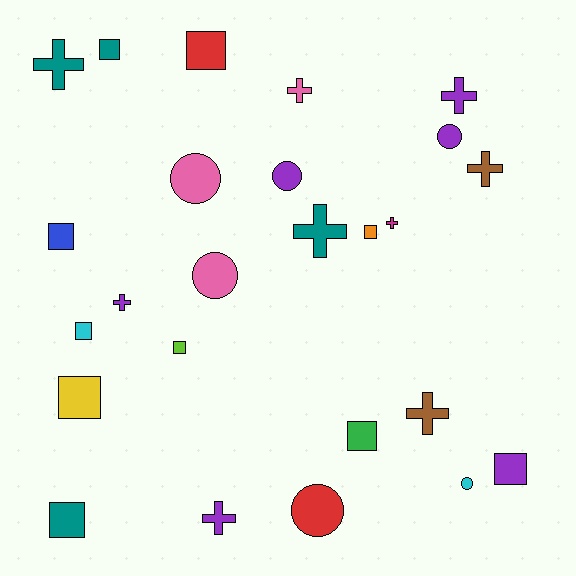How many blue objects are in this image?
There is 1 blue object.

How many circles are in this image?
There are 6 circles.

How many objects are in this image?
There are 25 objects.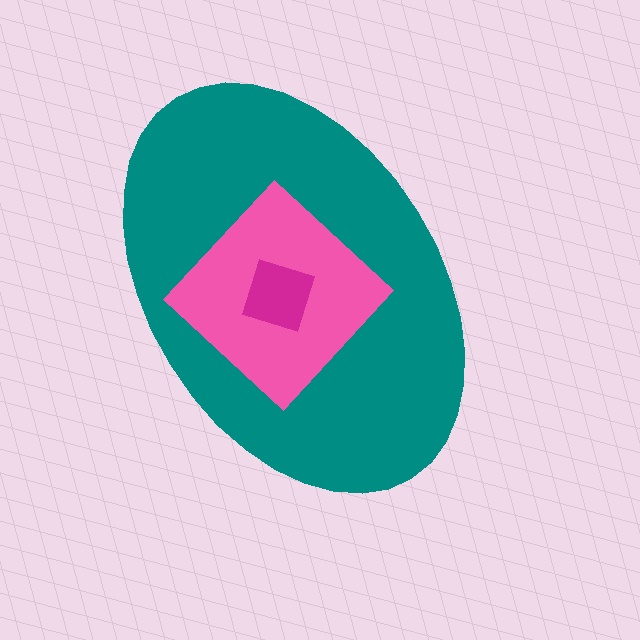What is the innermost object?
The magenta square.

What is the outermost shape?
The teal ellipse.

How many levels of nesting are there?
3.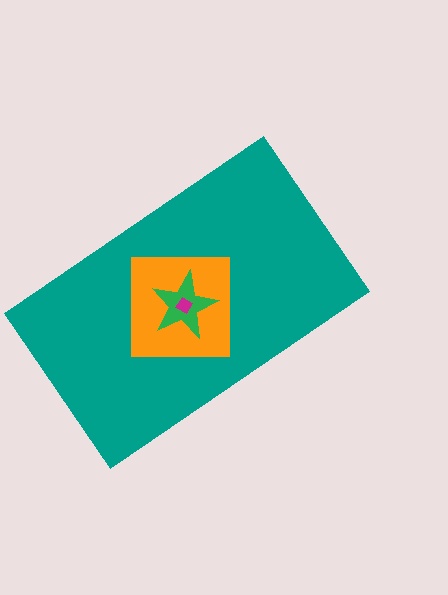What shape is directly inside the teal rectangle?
The orange square.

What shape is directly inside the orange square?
The green star.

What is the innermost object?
The magenta diamond.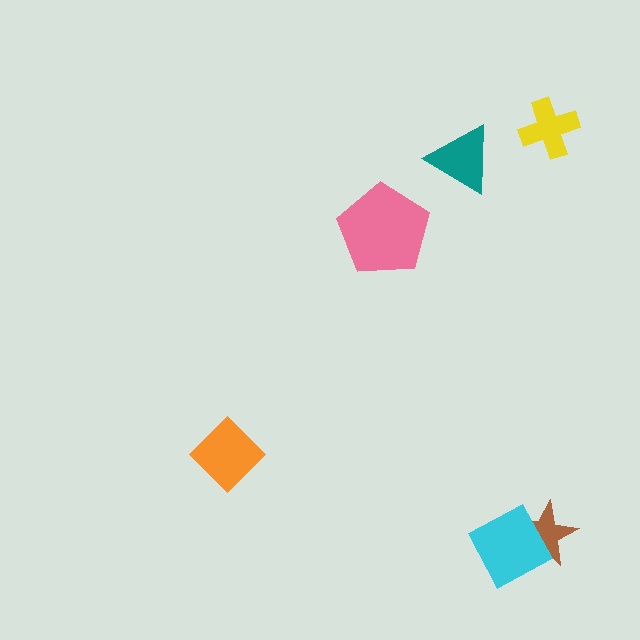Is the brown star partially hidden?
Yes, it is partially covered by another shape.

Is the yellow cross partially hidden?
No, no other shape covers it.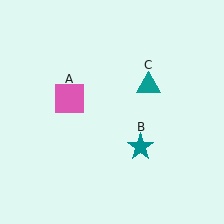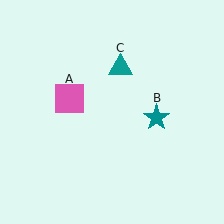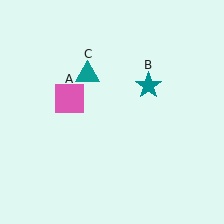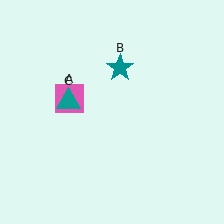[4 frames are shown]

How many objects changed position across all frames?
2 objects changed position: teal star (object B), teal triangle (object C).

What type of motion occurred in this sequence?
The teal star (object B), teal triangle (object C) rotated counterclockwise around the center of the scene.